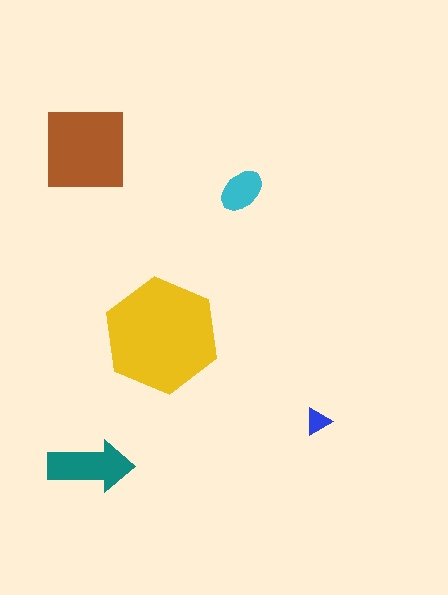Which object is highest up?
The brown square is topmost.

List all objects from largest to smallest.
The yellow hexagon, the brown square, the teal arrow, the cyan ellipse, the blue triangle.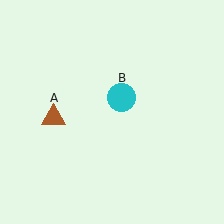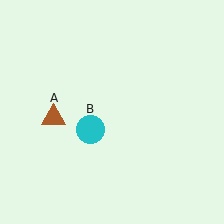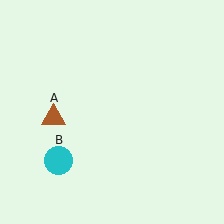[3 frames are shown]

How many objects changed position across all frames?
1 object changed position: cyan circle (object B).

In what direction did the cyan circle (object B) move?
The cyan circle (object B) moved down and to the left.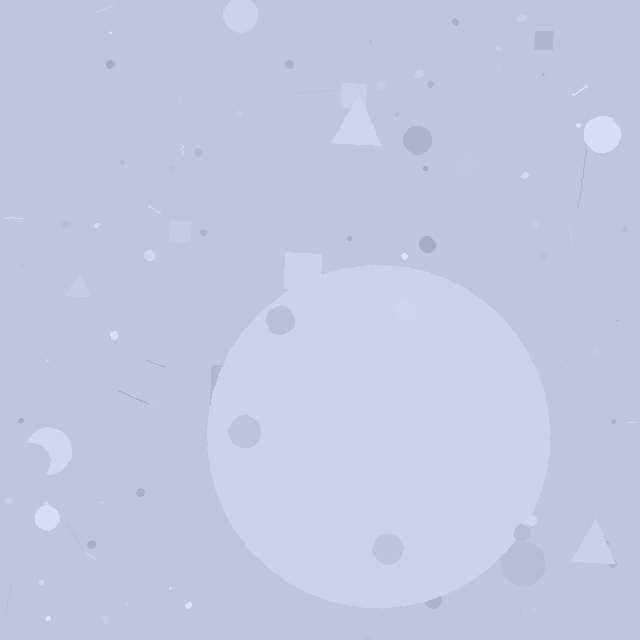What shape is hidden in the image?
A circle is hidden in the image.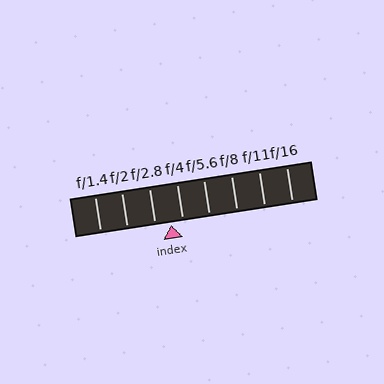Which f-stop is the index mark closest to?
The index mark is closest to f/4.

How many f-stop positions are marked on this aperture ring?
There are 8 f-stop positions marked.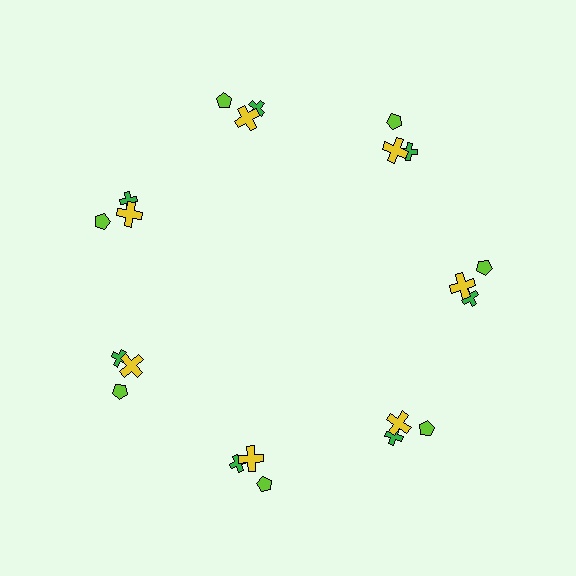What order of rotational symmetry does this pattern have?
This pattern has 7-fold rotational symmetry.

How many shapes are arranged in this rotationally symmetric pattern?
There are 21 shapes, arranged in 7 groups of 3.